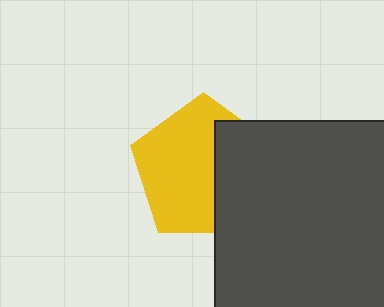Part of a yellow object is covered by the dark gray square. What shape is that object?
It is a pentagon.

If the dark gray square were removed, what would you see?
You would see the complete yellow pentagon.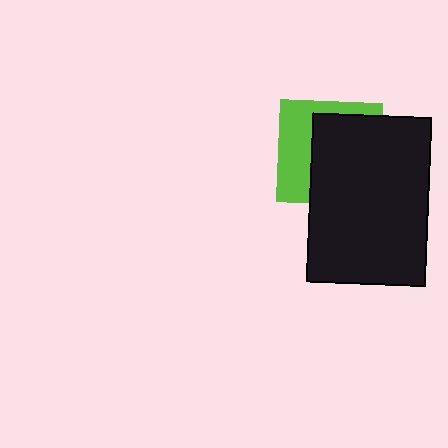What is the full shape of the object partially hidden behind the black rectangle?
The partially hidden object is a lime square.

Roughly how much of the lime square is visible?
A small part of it is visible (roughly 39%).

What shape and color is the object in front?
The object in front is a black rectangle.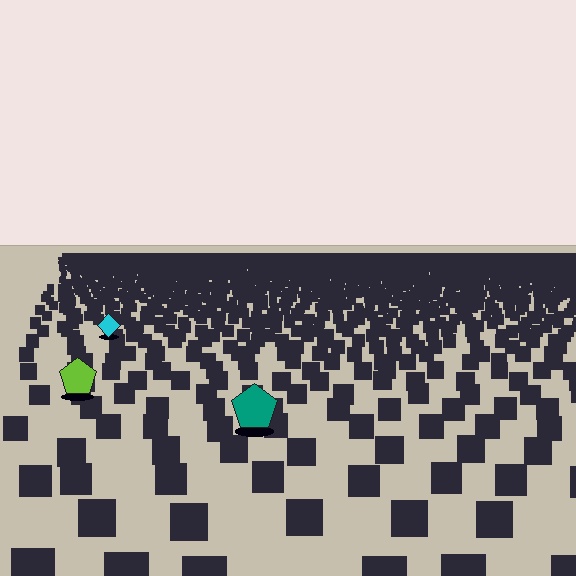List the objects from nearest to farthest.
From nearest to farthest: the teal pentagon, the lime pentagon, the cyan diamond.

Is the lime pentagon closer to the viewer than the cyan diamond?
Yes. The lime pentagon is closer — you can tell from the texture gradient: the ground texture is coarser near it.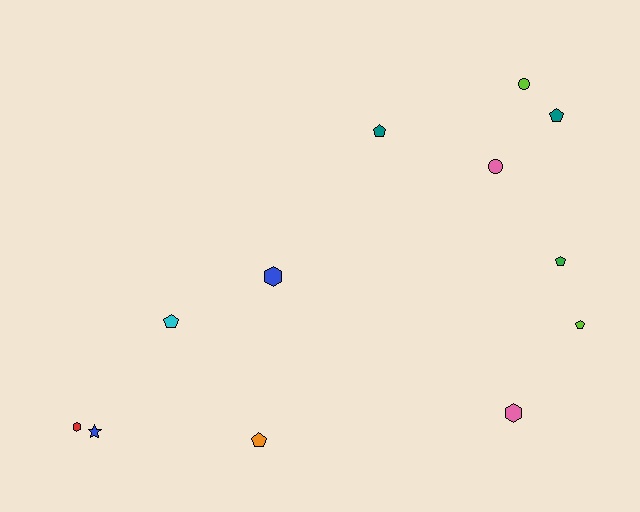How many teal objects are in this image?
There are 2 teal objects.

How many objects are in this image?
There are 12 objects.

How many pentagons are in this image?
There are 6 pentagons.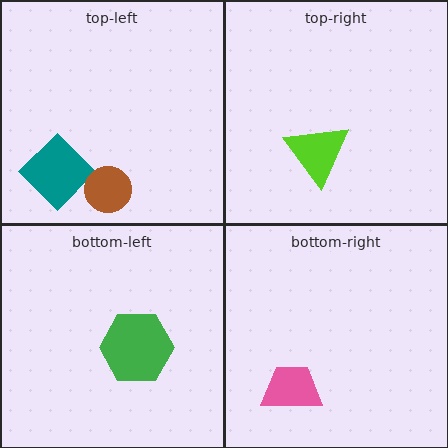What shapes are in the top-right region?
The lime triangle.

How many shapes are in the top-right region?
1.